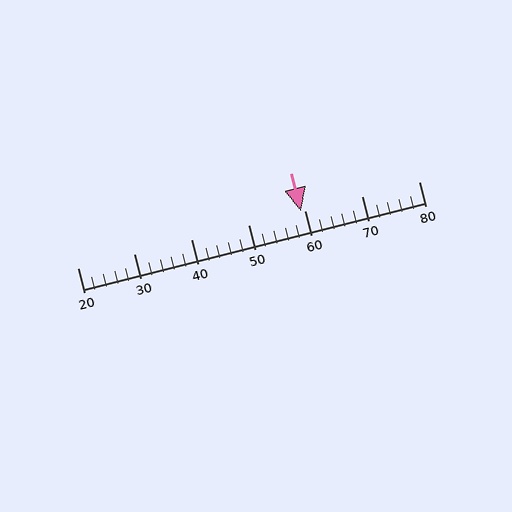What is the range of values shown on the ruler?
The ruler shows values from 20 to 80.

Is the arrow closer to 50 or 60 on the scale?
The arrow is closer to 60.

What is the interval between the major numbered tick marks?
The major tick marks are spaced 10 units apart.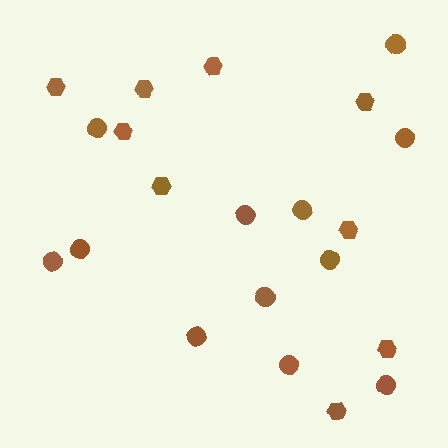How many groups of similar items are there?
There are 2 groups: one group of circles (12) and one group of hexagons (9).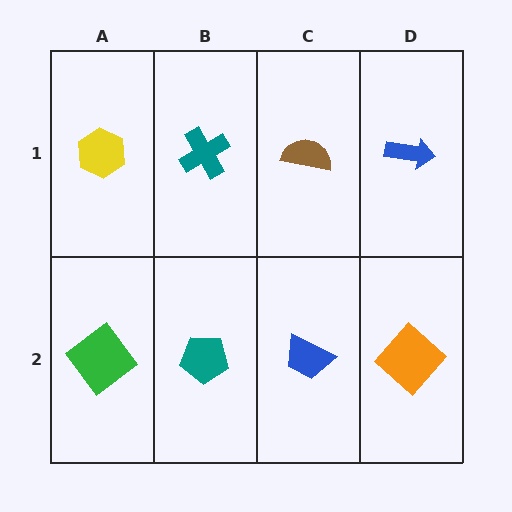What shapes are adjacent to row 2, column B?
A teal cross (row 1, column B), a green diamond (row 2, column A), a blue trapezoid (row 2, column C).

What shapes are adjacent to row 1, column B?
A teal pentagon (row 2, column B), a yellow hexagon (row 1, column A), a brown semicircle (row 1, column C).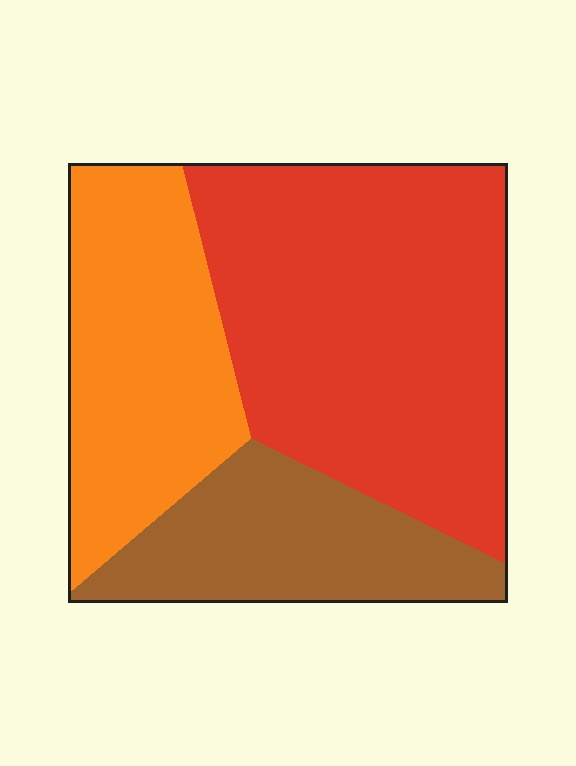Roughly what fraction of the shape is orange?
Orange covers around 30% of the shape.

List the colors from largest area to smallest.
From largest to smallest: red, orange, brown.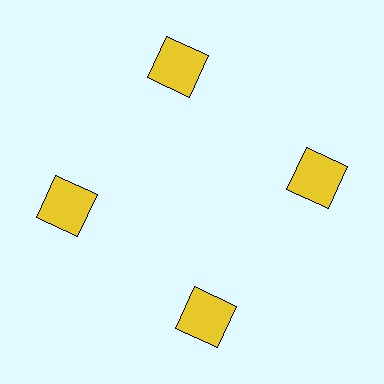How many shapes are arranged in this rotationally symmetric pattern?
There are 4 shapes, arranged in 4 groups of 1.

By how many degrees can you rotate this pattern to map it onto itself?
The pattern maps onto itself every 90 degrees of rotation.